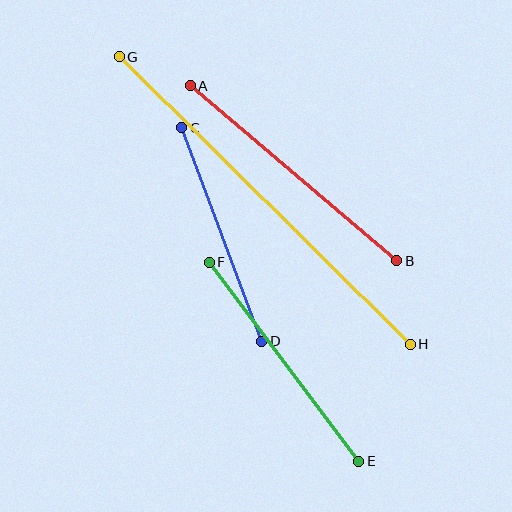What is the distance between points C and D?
The distance is approximately 228 pixels.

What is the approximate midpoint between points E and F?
The midpoint is at approximately (284, 362) pixels.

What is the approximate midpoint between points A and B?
The midpoint is at approximately (293, 173) pixels.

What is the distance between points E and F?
The distance is approximately 249 pixels.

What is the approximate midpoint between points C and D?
The midpoint is at approximately (222, 235) pixels.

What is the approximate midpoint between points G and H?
The midpoint is at approximately (265, 200) pixels.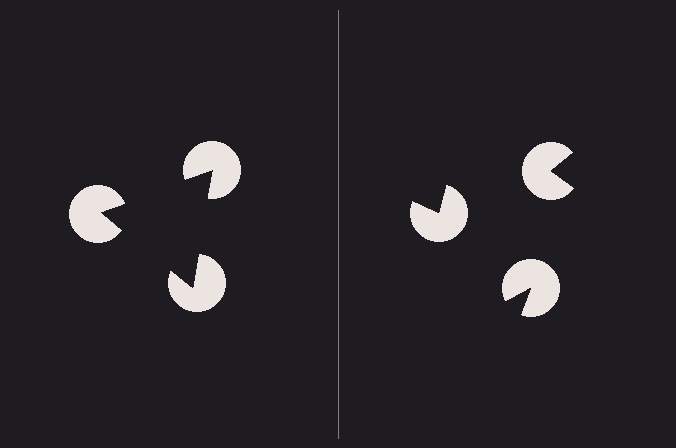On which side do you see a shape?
An illusory triangle appears on the left side. On the right side the wedge cuts are rotated, so no coherent shape forms.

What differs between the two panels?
The pac-man discs are positioned identically on both sides; only the wedge orientations differ. On the left they align to a triangle; on the right they are misaligned.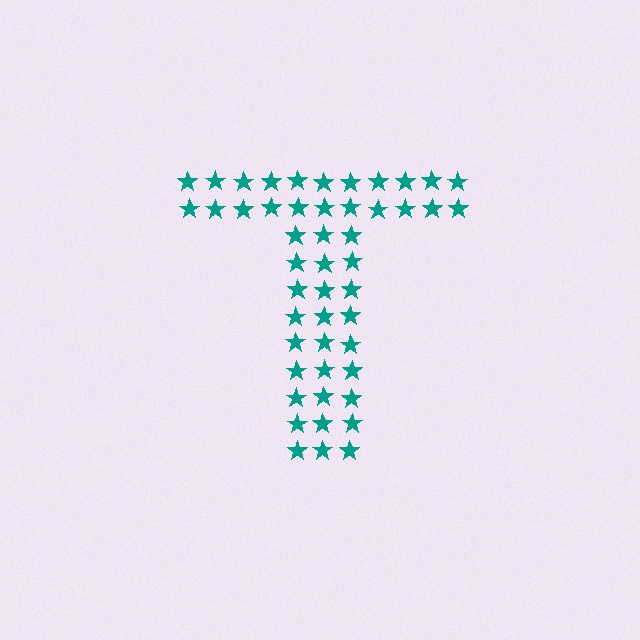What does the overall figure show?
The overall figure shows the letter T.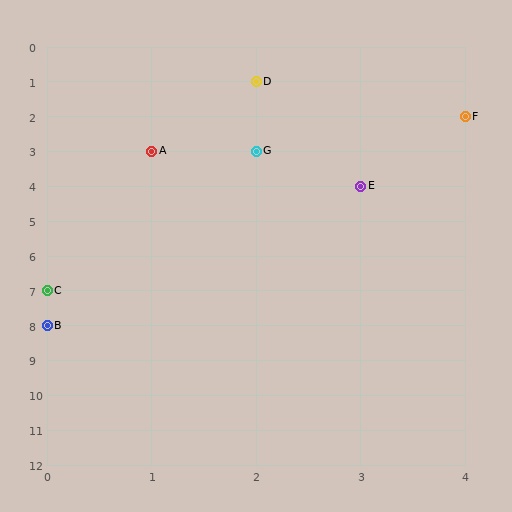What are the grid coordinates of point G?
Point G is at grid coordinates (2, 3).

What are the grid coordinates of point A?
Point A is at grid coordinates (1, 3).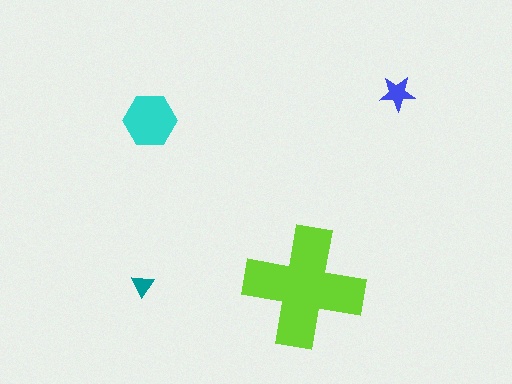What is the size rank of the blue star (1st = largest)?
3rd.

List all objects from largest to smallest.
The lime cross, the cyan hexagon, the blue star, the teal triangle.